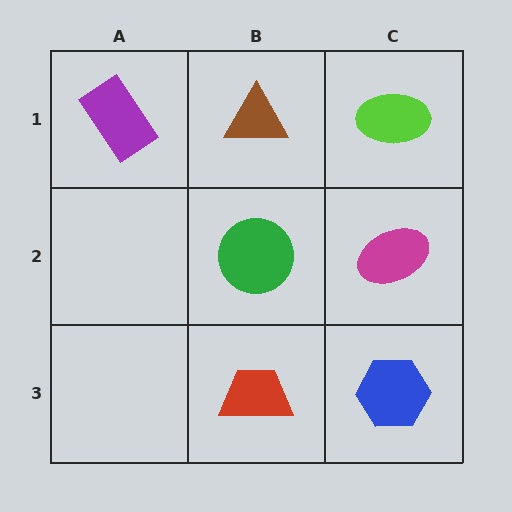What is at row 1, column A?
A purple rectangle.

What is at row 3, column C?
A blue hexagon.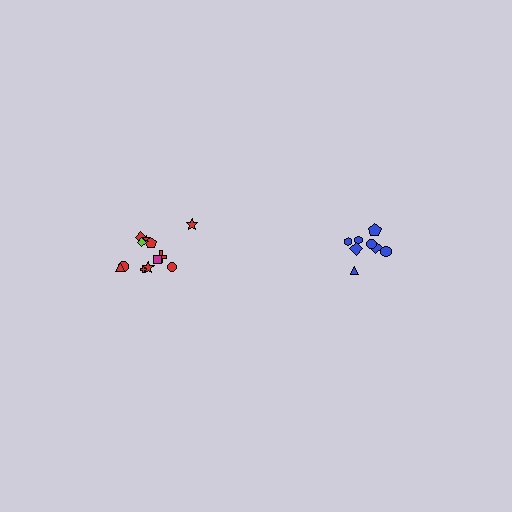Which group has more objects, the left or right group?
The left group.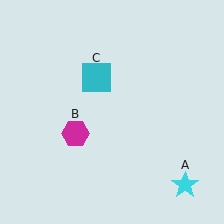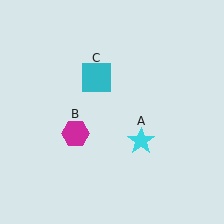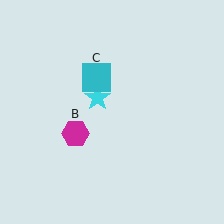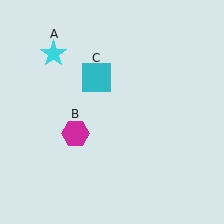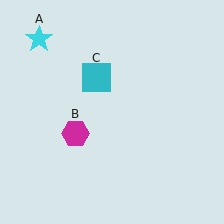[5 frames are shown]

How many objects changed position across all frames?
1 object changed position: cyan star (object A).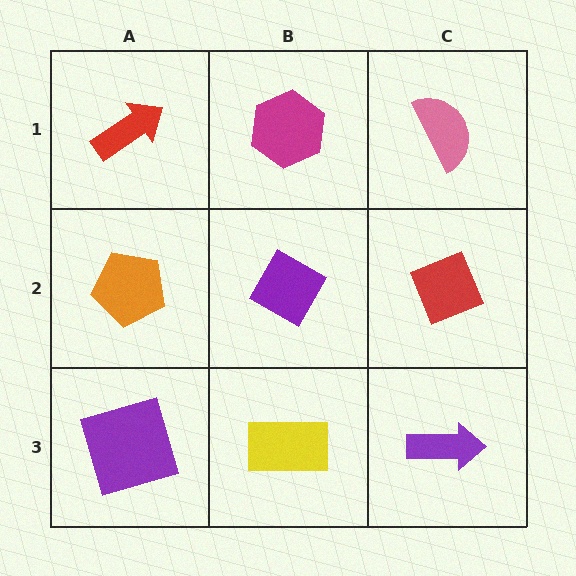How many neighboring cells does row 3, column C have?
2.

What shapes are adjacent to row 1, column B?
A purple diamond (row 2, column B), a red arrow (row 1, column A), a pink semicircle (row 1, column C).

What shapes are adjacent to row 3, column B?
A purple diamond (row 2, column B), a purple square (row 3, column A), a purple arrow (row 3, column C).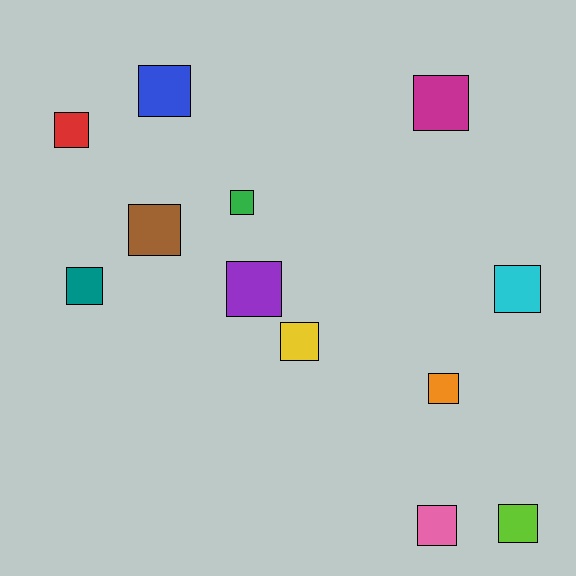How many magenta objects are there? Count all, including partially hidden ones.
There is 1 magenta object.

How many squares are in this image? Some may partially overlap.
There are 12 squares.